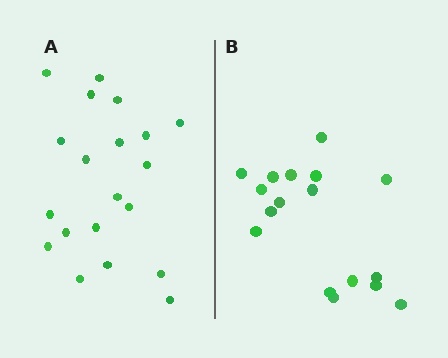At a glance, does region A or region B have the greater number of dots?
Region A (the left region) has more dots.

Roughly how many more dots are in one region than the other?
Region A has just a few more — roughly 2 or 3 more dots than region B.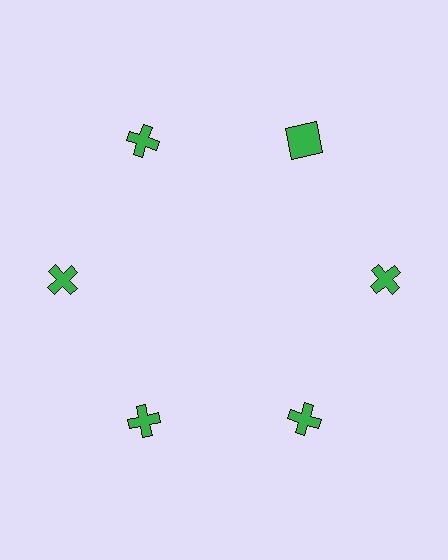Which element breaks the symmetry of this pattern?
The green square at roughly the 1 o'clock position breaks the symmetry. All other shapes are green crosses.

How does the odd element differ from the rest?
It has a different shape: square instead of cross.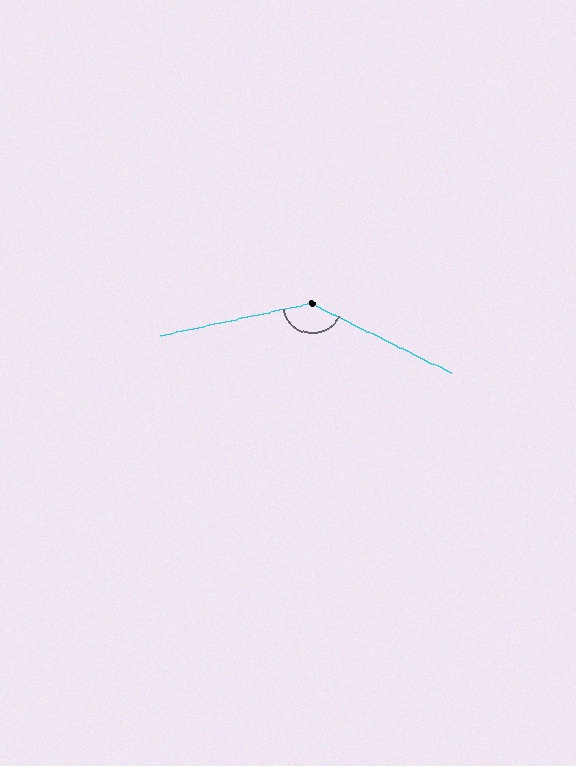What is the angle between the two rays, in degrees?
Approximately 141 degrees.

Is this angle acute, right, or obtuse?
It is obtuse.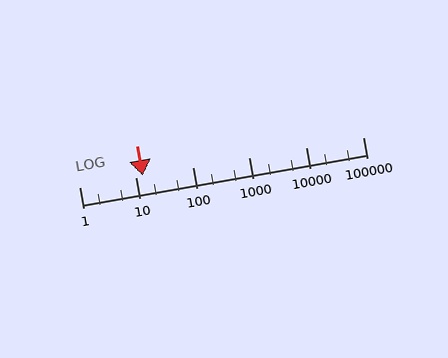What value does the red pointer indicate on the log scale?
The pointer indicates approximately 13.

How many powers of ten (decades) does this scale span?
The scale spans 5 decades, from 1 to 100000.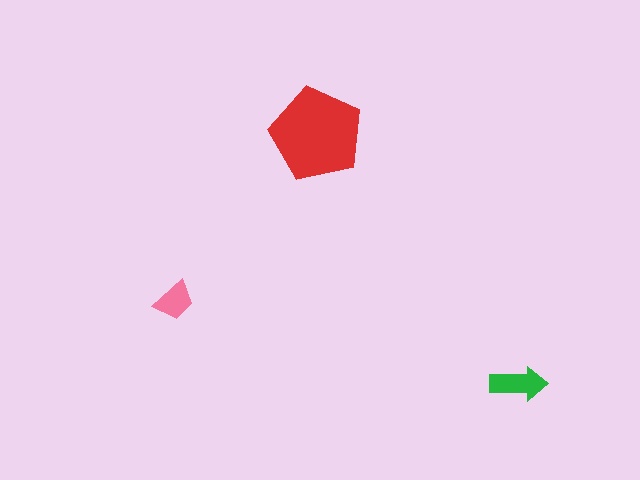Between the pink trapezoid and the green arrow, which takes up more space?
The green arrow.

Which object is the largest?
The red pentagon.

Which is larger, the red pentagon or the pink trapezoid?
The red pentagon.